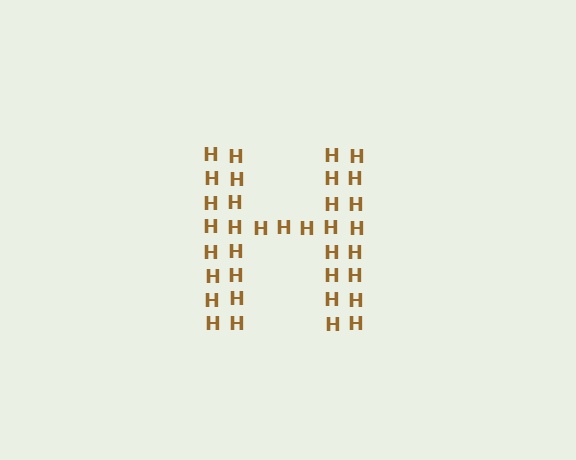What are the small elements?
The small elements are letter H's.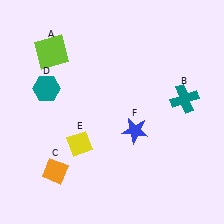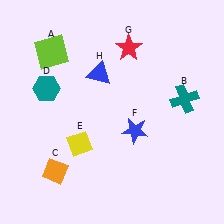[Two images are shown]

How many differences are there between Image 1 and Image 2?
There are 2 differences between the two images.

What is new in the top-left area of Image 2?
A blue triangle (H) was added in the top-left area of Image 2.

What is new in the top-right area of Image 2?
A red star (G) was added in the top-right area of Image 2.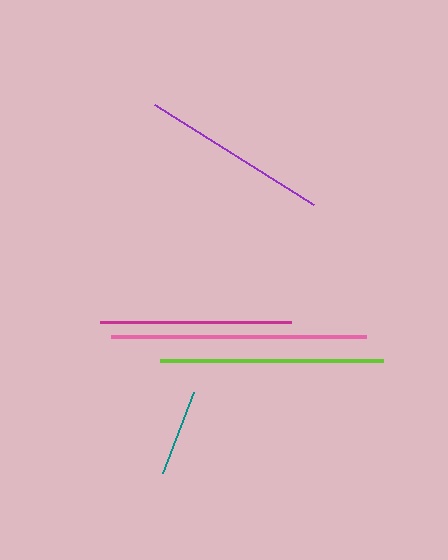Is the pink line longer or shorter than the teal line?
The pink line is longer than the teal line.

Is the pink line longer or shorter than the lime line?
The pink line is longer than the lime line.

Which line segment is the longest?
The pink line is the longest at approximately 255 pixels.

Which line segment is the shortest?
The teal line is the shortest at approximately 86 pixels.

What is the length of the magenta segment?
The magenta segment is approximately 192 pixels long.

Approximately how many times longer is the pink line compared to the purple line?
The pink line is approximately 1.4 times the length of the purple line.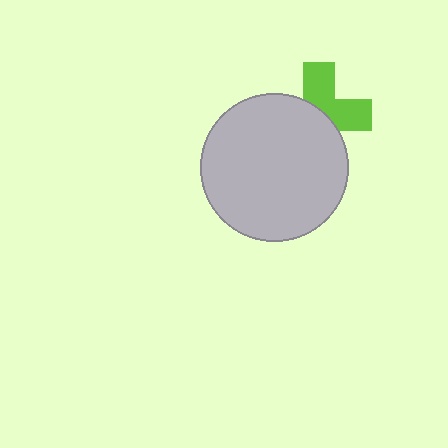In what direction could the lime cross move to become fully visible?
The lime cross could move toward the upper-right. That would shift it out from behind the light gray circle entirely.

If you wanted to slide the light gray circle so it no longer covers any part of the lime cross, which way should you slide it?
Slide it toward the lower-left — that is the most direct way to separate the two shapes.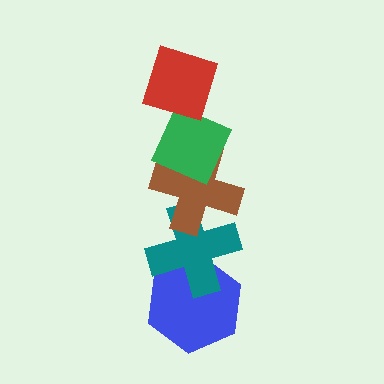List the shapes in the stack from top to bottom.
From top to bottom: the red diamond, the green diamond, the brown cross, the teal cross, the blue hexagon.